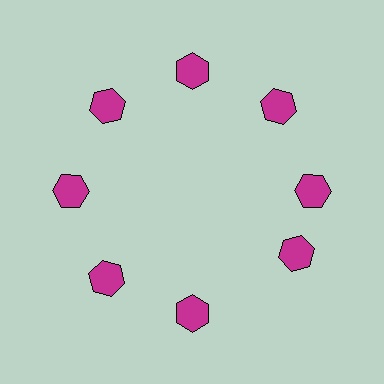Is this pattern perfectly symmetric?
No. The 8 magenta hexagons are arranged in a ring, but one element near the 4 o'clock position is rotated out of alignment along the ring, breaking the 8-fold rotational symmetry.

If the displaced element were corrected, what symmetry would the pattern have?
It would have 8-fold rotational symmetry — the pattern would map onto itself every 45 degrees.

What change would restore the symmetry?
The symmetry would be restored by rotating it back into even spacing with its neighbors so that all 8 hexagons sit at equal angles and equal distance from the center.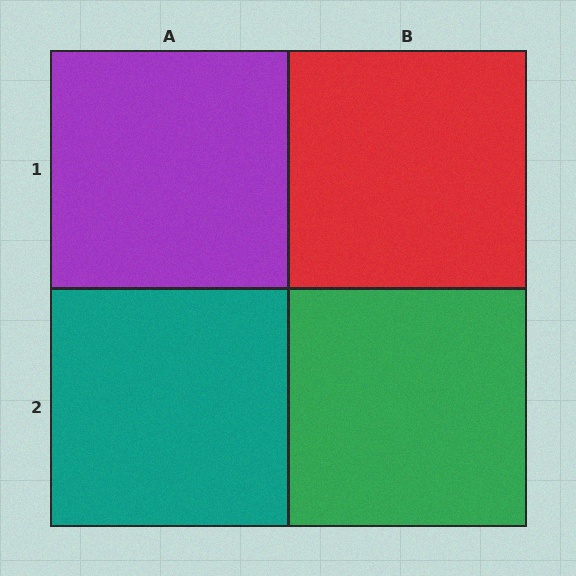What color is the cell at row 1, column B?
Red.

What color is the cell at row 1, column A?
Purple.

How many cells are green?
1 cell is green.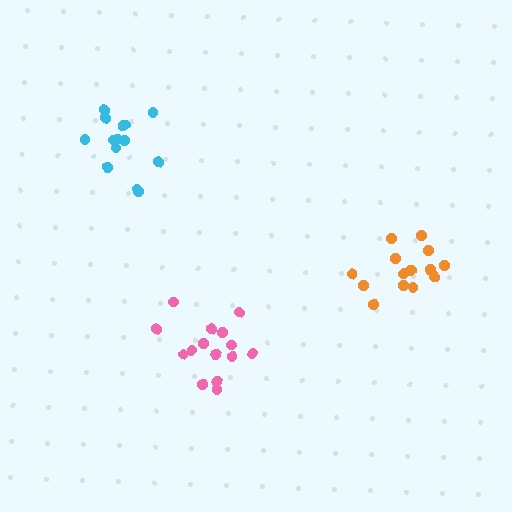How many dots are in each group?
Group 1: 14 dots, Group 2: 15 dots, Group 3: 14 dots (43 total).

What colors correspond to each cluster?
The clusters are colored: orange, pink, cyan.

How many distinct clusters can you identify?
There are 3 distinct clusters.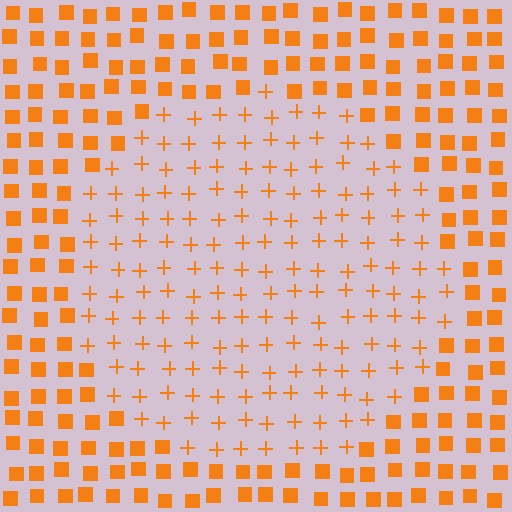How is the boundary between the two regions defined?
The boundary is defined by a change in element shape: plus signs inside vs. squares outside. All elements share the same color and spacing.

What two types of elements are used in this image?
The image uses plus signs inside the circle region and squares outside it.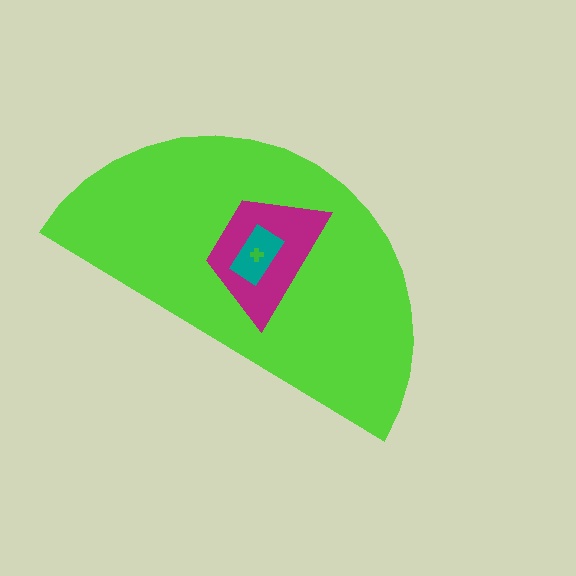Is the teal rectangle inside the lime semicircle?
Yes.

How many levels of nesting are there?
4.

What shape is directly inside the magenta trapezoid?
The teal rectangle.